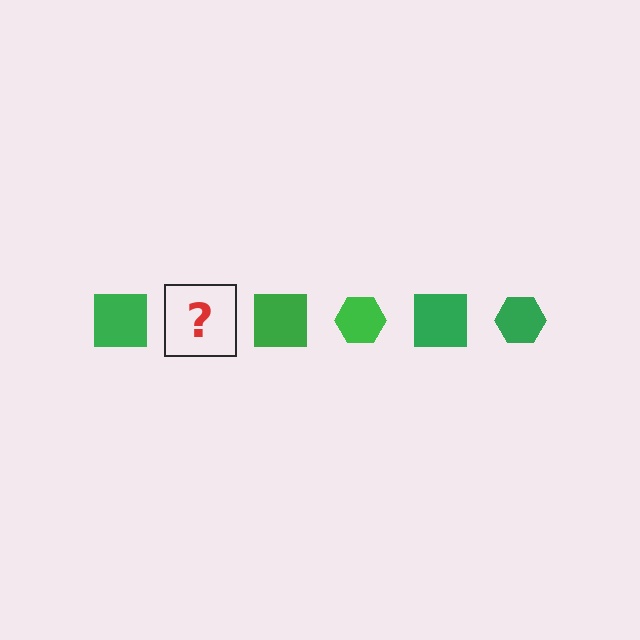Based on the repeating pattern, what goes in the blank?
The blank should be a green hexagon.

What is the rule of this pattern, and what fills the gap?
The rule is that the pattern cycles through square, hexagon shapes in green. The gap should be filled with a green hexagon.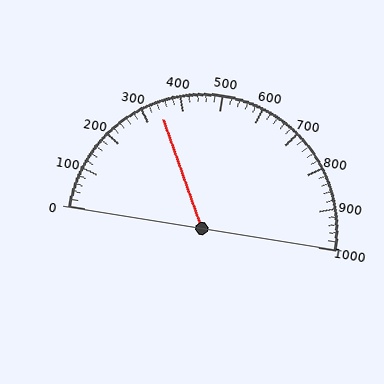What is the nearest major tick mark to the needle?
The nearest major tick mark is 300.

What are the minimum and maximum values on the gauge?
The gauge ranges from 0 to 1000.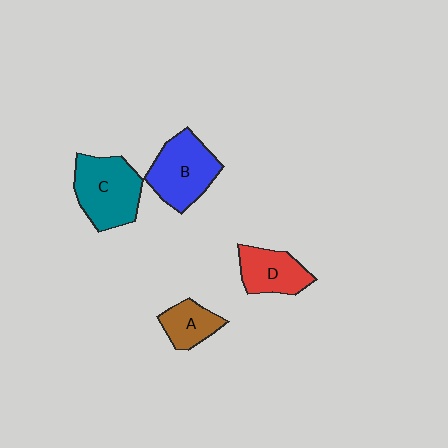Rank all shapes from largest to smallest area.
From largest to smallest: C (teal), B (blue), D (red), A (brown).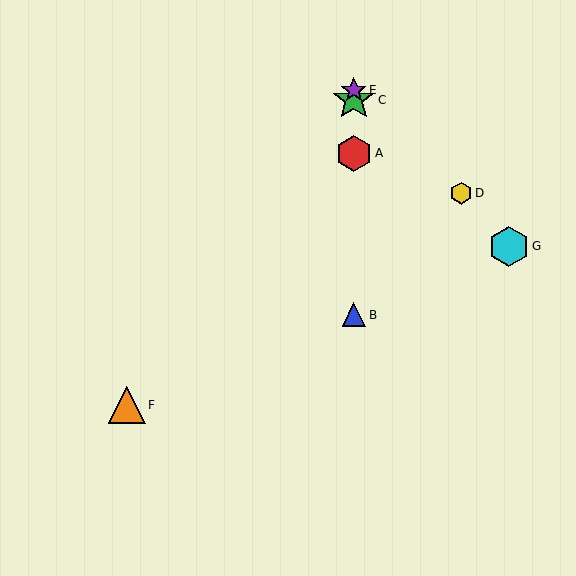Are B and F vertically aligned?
No, B is at x≈354 and F is at x≈127.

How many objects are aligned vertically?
4 objects (A, B, C, E) are aligned vertically.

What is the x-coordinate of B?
Object B is at x≈354.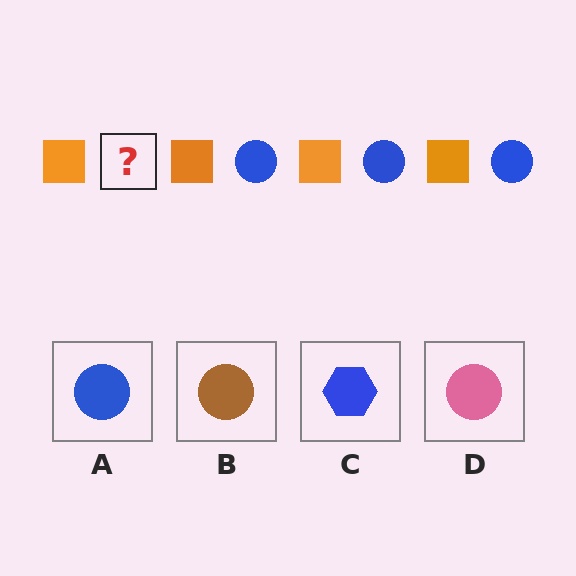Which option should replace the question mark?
Option A.